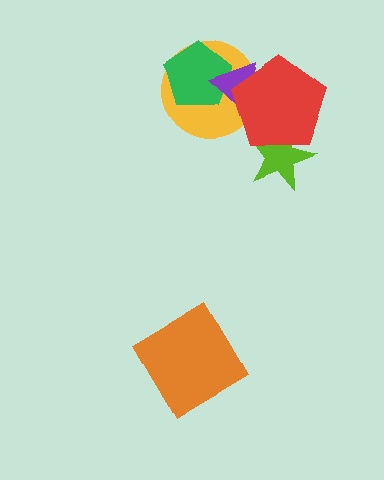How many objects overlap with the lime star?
1 object overlaps with the lime star.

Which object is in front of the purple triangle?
The red pentagon is in front of the purple triangle.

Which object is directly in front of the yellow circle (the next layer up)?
The green pentagon is directly in front of the yellow circle.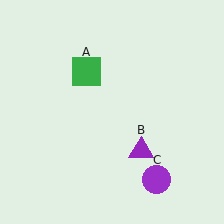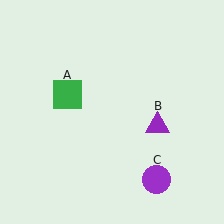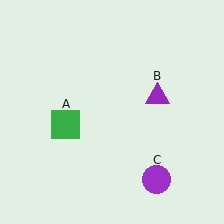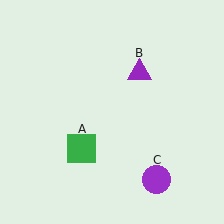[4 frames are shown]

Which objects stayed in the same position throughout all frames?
Purple circle (object C) remained stationary.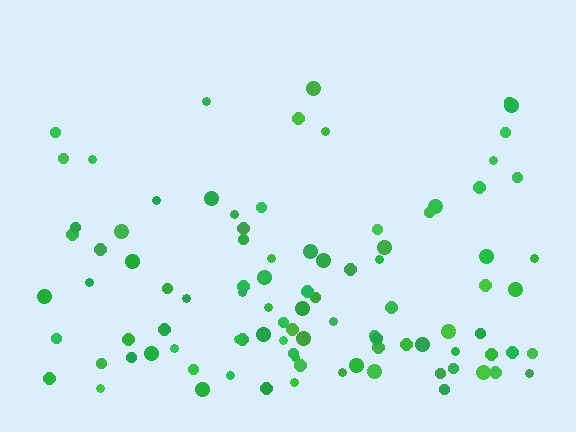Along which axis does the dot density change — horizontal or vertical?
Vertical.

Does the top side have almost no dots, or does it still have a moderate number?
Still a moderate number, just noticeably fewer than the bottom.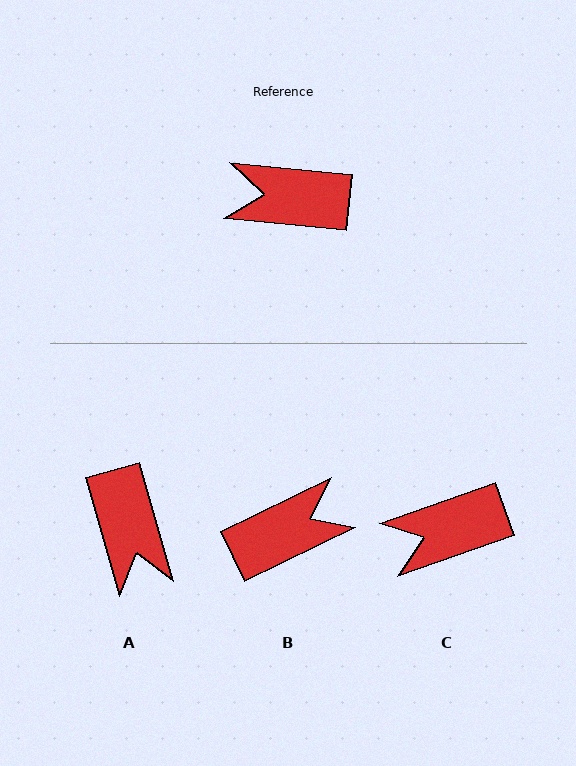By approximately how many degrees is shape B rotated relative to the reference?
Approximately 149 degrees clockwise.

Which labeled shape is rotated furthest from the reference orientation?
B, about 149 degrees away.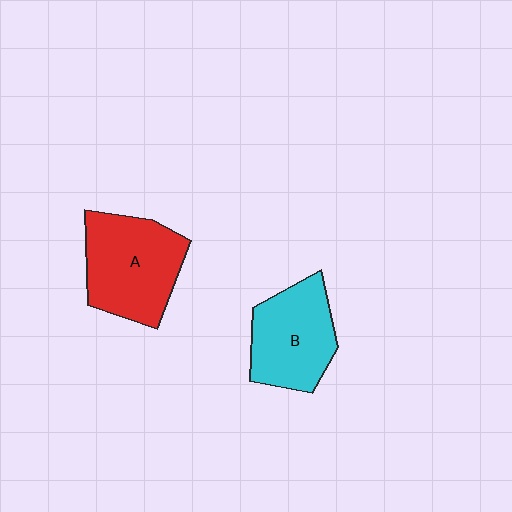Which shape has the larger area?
Shape A (red).